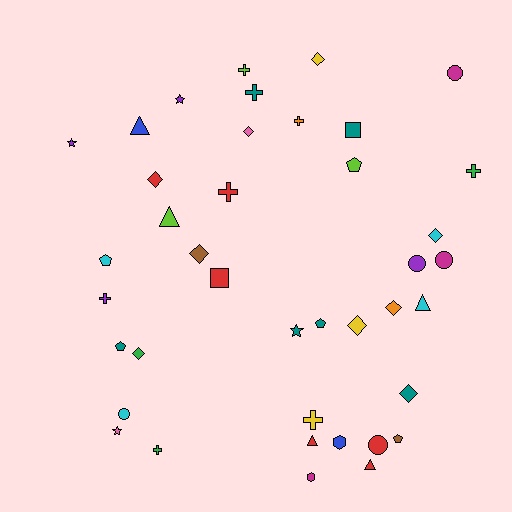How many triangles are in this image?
There are 5 triangles.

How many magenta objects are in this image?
There are 3 magenta objects.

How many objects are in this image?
There are 40 objects.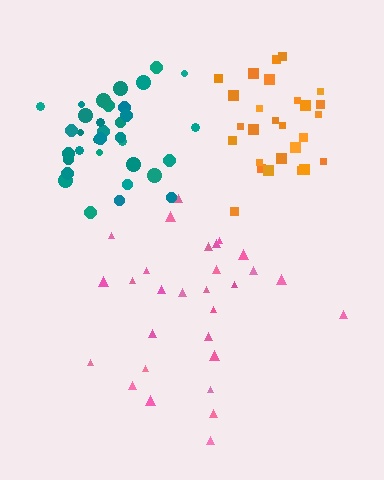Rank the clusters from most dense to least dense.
teal, orange, pink.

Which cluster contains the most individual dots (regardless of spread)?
Teal (34).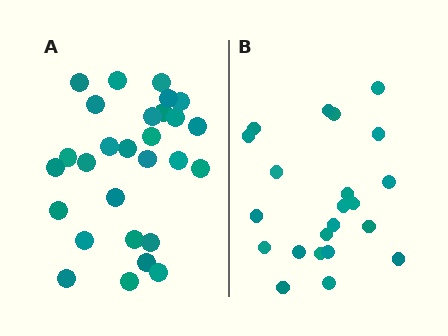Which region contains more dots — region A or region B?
Region A (the left region) has more dots.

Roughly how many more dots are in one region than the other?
Region A has about 6 more dots than region B.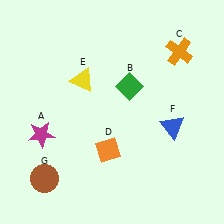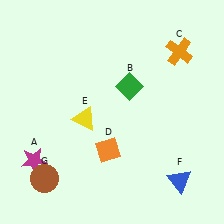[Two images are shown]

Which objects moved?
The objects that moved are: the magenta star (A), the yellow triangle (E), the blue triangle (F).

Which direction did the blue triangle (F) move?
The blue triangle (F) moved down.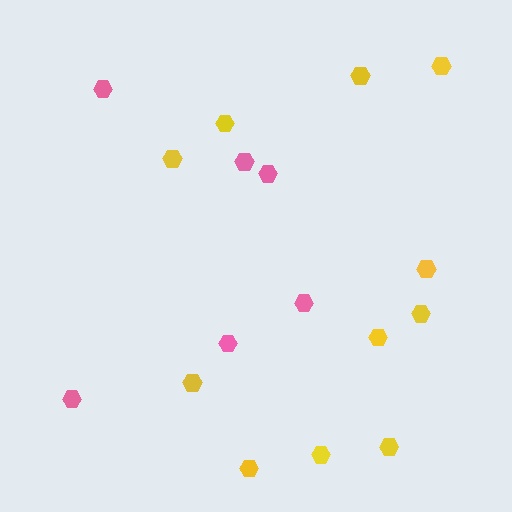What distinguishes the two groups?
There are 2 groups: one group of yellow hexagons (11) and one group of pink hexagons (6).